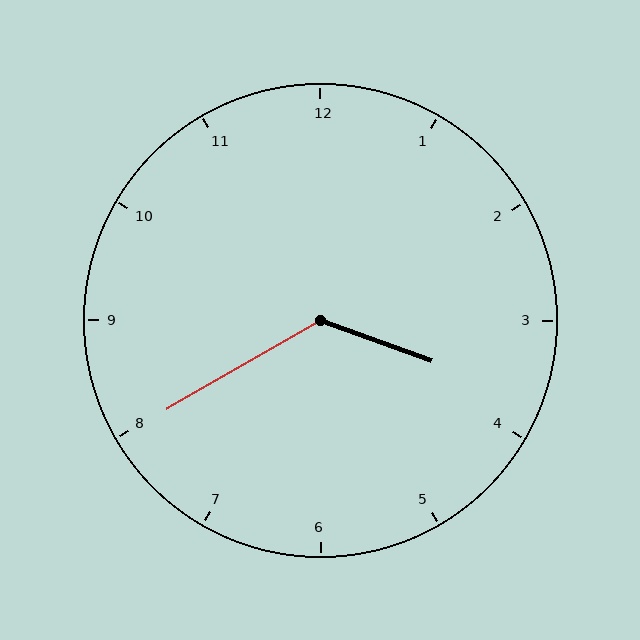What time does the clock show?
3:40.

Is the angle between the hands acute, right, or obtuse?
It is obtuse.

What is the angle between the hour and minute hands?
Approximately 130 degrees.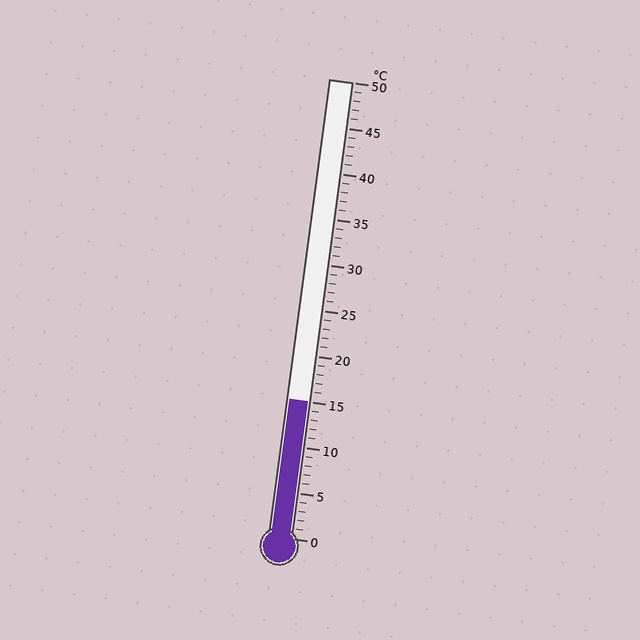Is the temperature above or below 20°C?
The temperature is below 20°C.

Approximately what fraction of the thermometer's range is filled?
The thermometer is filled to approximately 30% of its range.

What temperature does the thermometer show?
The thermometer shows approximately 15°C.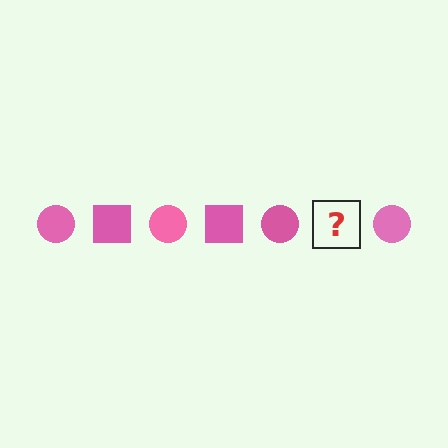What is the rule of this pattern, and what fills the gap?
The rule is that the pattern cycles through circle, square shapes in pink. The gap should be filled with a pink square.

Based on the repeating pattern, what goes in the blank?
The blank should be a pink square.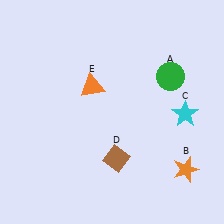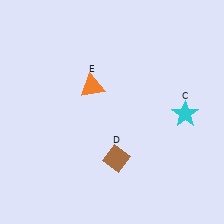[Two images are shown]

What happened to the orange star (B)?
The orange star (B) was removed in Image 2. It was in the bottom-right area of Image 1.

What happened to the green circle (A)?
The green circle (A) was removed in Image 2. It was in the top-right area of Image 1.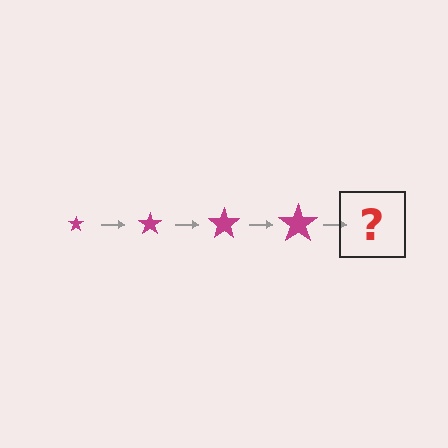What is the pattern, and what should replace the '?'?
The pattern is that the star gets progressively larger each step. The '?' should be a magenta star, larger than the previous one.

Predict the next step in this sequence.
The next step is a magenta star, larger than the previous one.